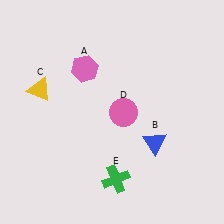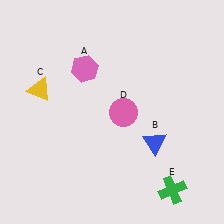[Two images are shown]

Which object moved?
The green cross (E) moved right.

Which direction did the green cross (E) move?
The green cross (E) moved right.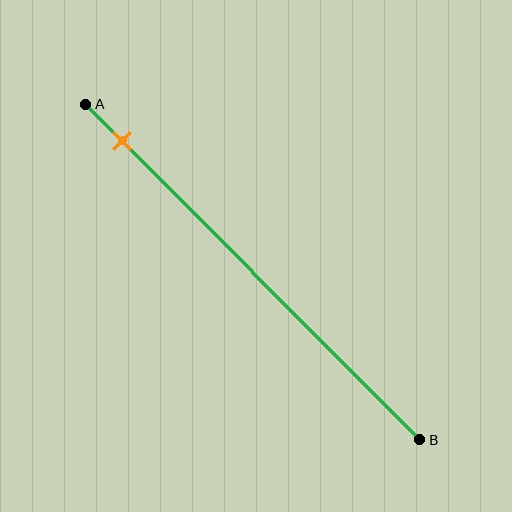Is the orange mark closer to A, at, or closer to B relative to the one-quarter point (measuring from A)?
The orange mark is closer to point A than the one-quarter point of segment AB.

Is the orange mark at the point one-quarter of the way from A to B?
No, the mark is at about 10% from A, not at the 25% one-quarter point.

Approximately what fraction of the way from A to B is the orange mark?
The orange mark is approximately 10% of the way from A to B.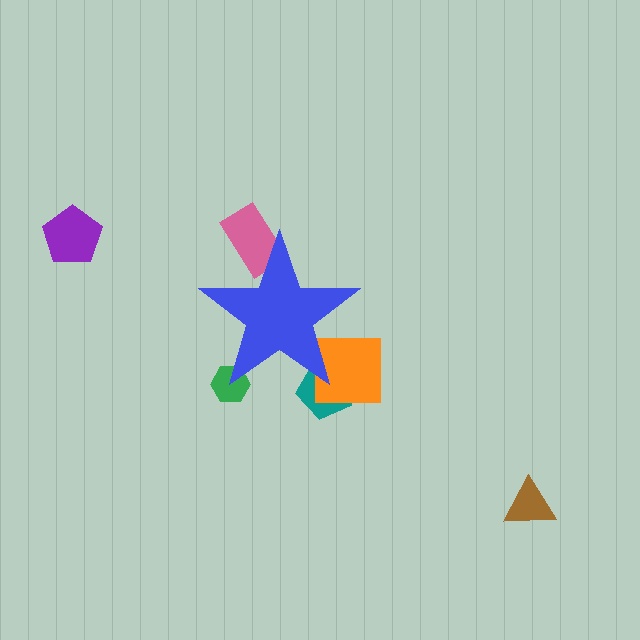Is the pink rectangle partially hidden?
Yes, the pink rectangle is partially hidden behind the blue star.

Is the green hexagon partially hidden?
Yes, the green hexagon is partially hidden behind the blue star.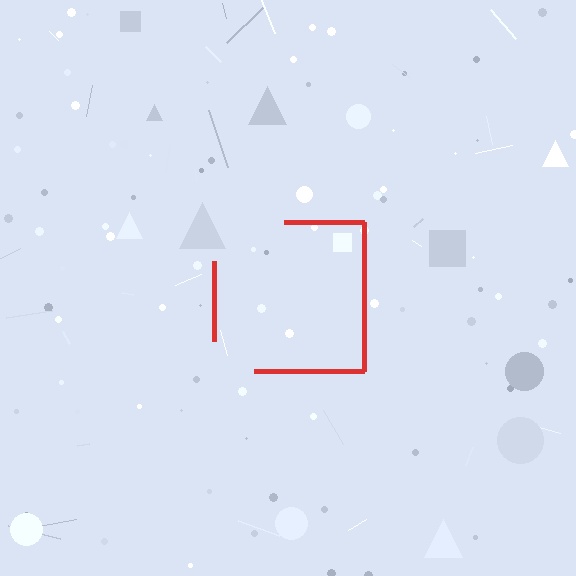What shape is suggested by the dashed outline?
The dashed outline suggests a square.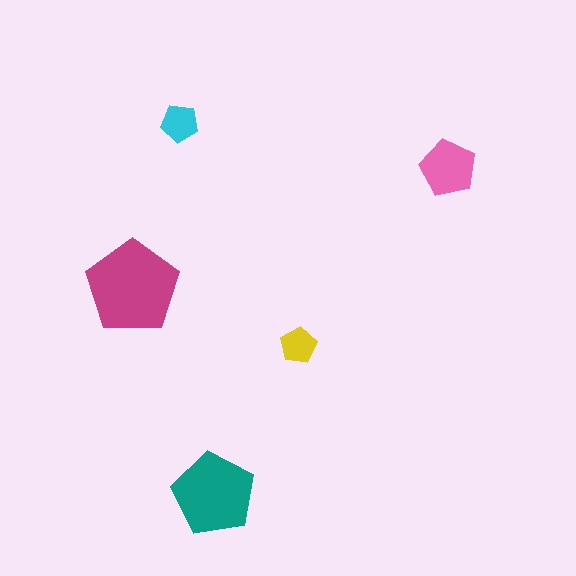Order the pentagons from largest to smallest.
the magenta one, the teal one, the pink one, the cyan one, the yellow one.